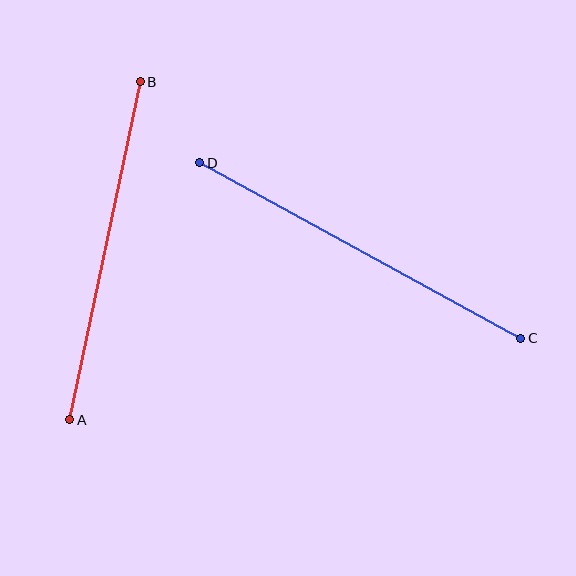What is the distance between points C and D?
The distance is approximately 366 pixels.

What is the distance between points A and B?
The distance is approximately 346 pixels.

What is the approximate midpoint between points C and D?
The midpoint is at approximately (360, 251) pixels.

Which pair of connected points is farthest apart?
Points C and D are farthest apart.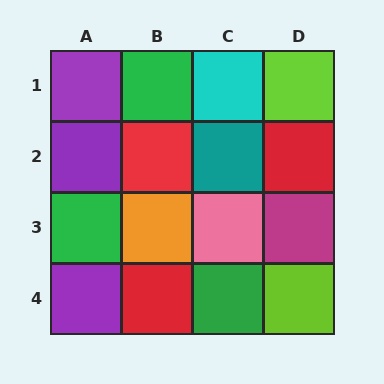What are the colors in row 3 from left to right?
Green, orange, pink, magenta.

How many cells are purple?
3 cells are purple.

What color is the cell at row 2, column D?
Red.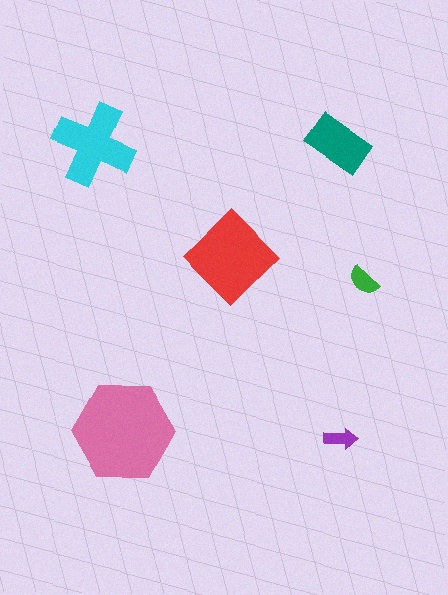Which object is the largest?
The pink hexagon.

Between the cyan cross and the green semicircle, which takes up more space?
The cyan cross.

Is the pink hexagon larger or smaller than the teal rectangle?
Larger.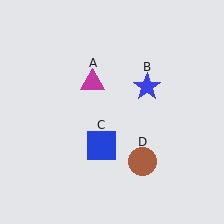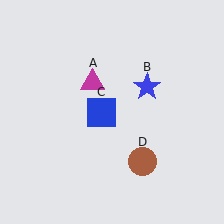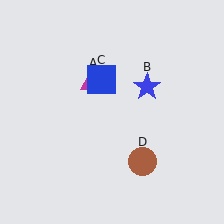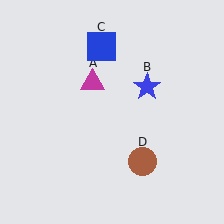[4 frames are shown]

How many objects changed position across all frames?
1 object changed position: blue square (object C).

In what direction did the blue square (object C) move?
The blue square (object C) moved up.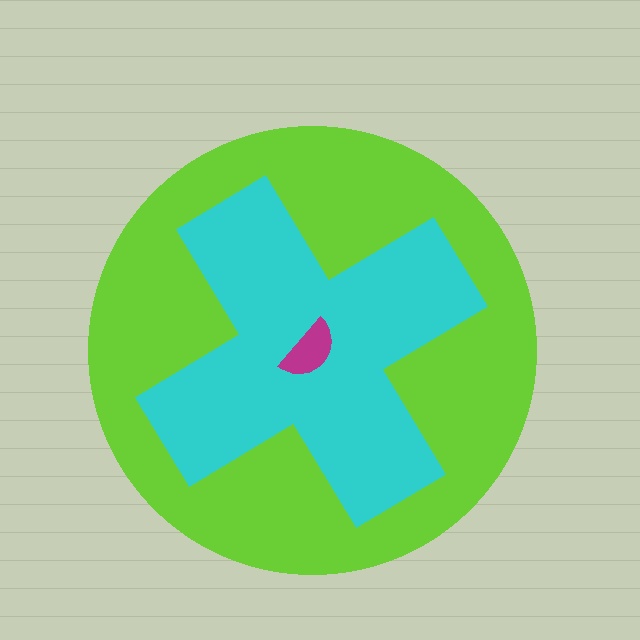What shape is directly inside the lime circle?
The cyan cross.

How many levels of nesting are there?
3.